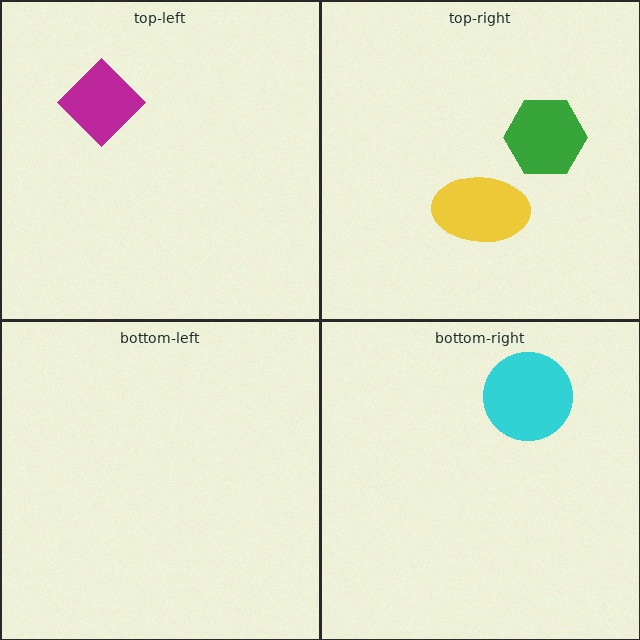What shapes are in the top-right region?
The yellow ellipse, the green hexagon.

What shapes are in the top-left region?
The magenta diamond.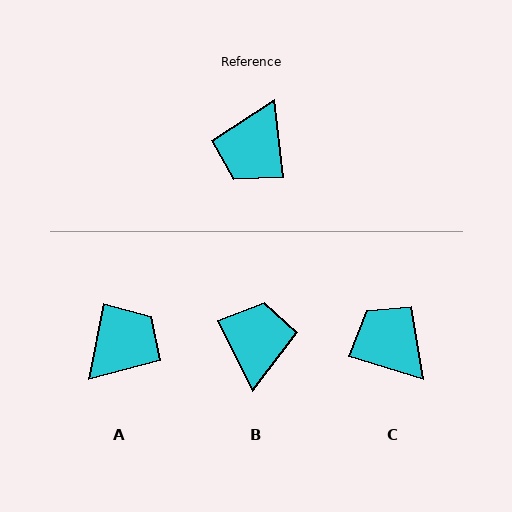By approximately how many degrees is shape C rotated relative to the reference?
Approximately 114 degrees clockwise.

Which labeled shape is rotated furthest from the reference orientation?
A, about 162 degrees away.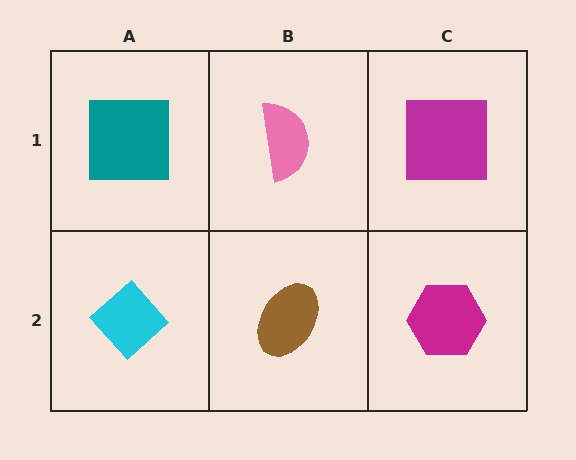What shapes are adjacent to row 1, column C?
A magenta hexagon (row 2, column C), a pink semicircle (row 1, column B).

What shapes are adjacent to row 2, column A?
A teal square (row 1, column A), a brown ellipse (row 2, column B).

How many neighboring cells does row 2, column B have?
3.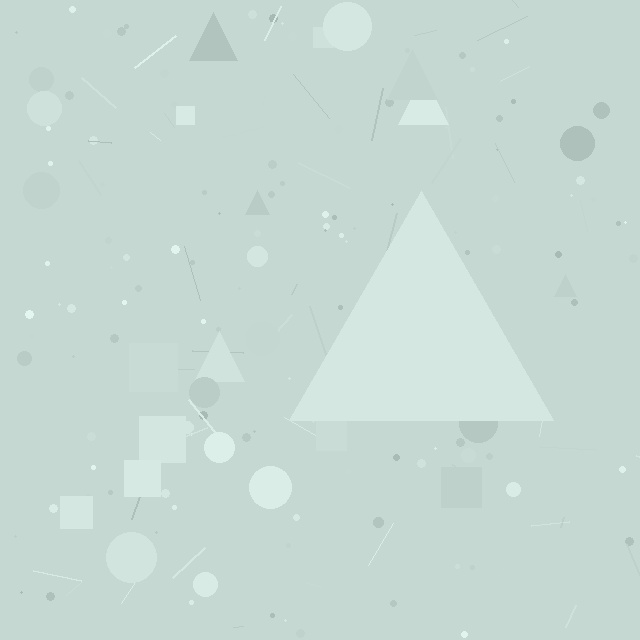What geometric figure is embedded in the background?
A triangle is embedded in the background.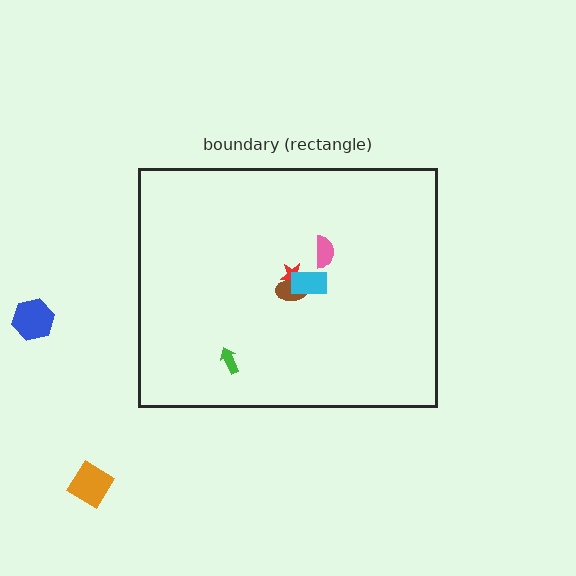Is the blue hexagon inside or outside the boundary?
Outside.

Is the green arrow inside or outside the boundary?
Inside.